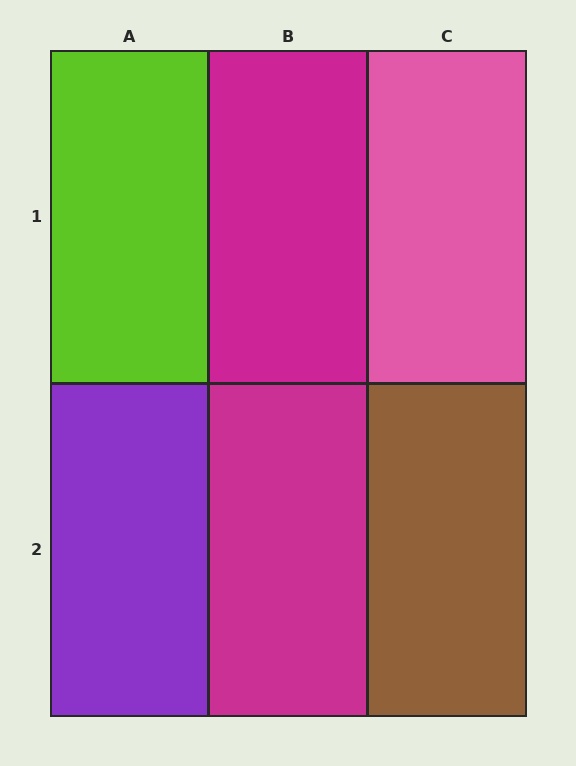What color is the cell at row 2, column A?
Purple.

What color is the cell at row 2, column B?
Magenta.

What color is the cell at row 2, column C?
Brown.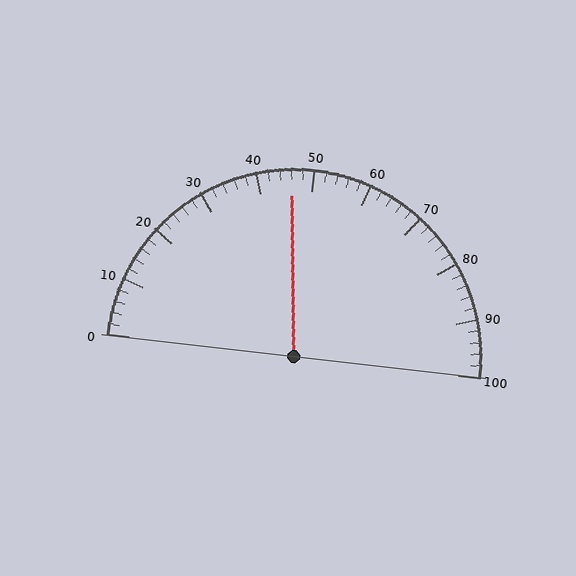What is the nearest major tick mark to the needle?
The nearest major tick mark is 50.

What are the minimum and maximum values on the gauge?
The gauge ranges from 0 to 100.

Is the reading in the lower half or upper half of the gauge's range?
The reading is in the lower half of the range (0 to 100).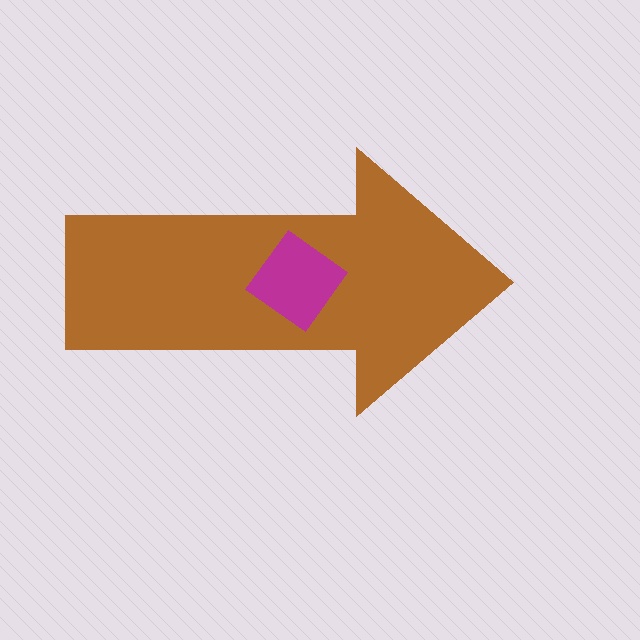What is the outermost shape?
The brown arrow.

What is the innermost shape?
The magenta diamond.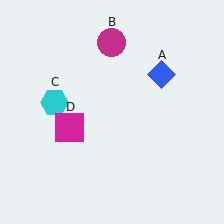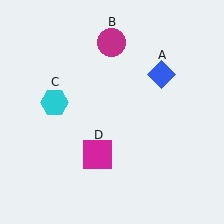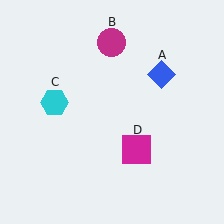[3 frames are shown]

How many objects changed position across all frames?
1 object changed position: magenta square (object D).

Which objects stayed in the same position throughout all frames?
Blue diamond (object A) and magenta circle (object B) and cyan hexagon (object C) remained stationary.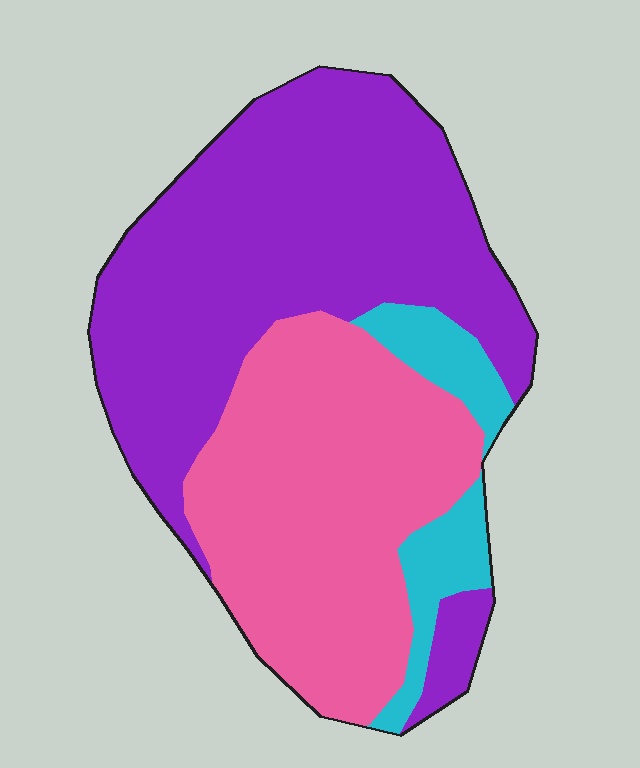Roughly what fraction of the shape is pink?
Pink takes up about three eighths (3/8) of the shape.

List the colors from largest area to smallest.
From largest to smallest: purple, pink, cyan.